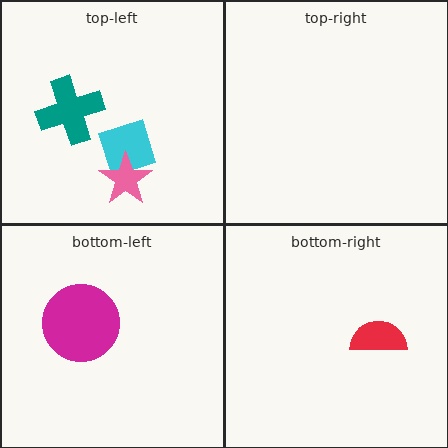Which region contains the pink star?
The top-left region.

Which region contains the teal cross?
The top-left region.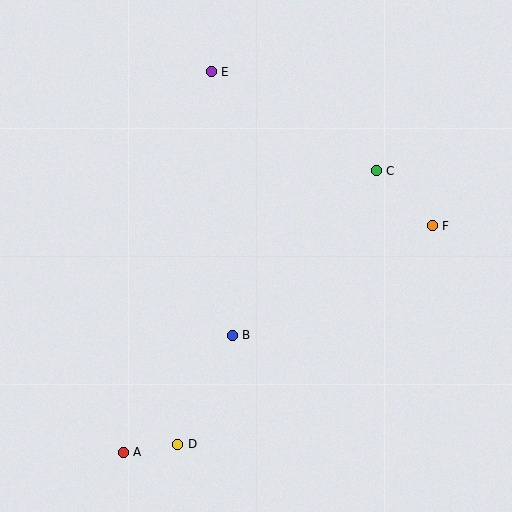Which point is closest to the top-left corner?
Point E is closest to the top-left corner.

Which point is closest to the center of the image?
Point B at (232, 335) is closest to the center.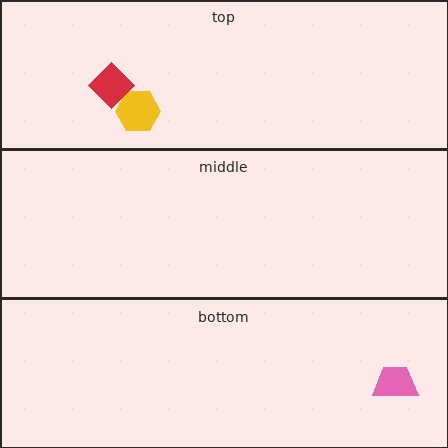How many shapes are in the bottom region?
1.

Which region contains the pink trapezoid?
The bottom region.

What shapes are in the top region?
The yellow hexagon, the red diamond.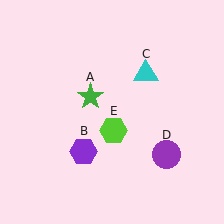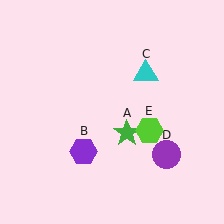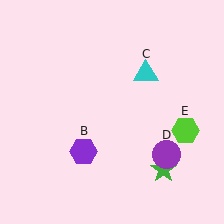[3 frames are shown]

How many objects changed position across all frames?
2 objects changed position: green star (object A), lime hexagon (object E).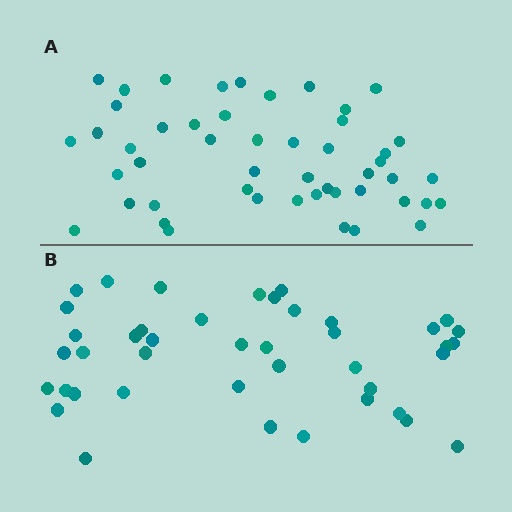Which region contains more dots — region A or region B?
Region A (the top region) has more dots.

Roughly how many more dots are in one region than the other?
Region A has roughly 8 or so more dots than region B.